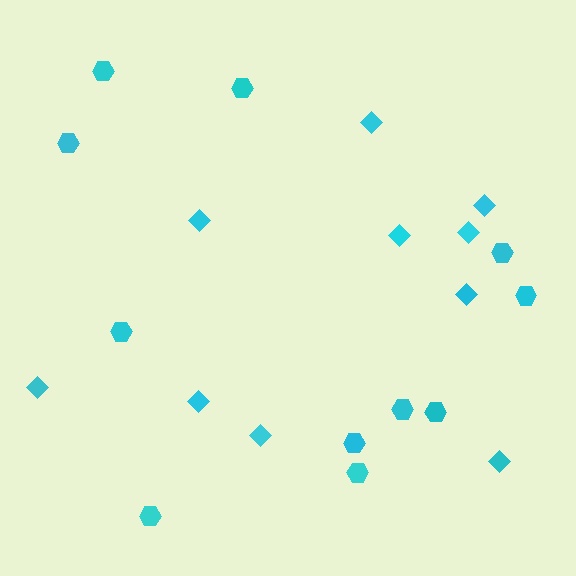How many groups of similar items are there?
There are 2 groups: one group of hexagons (11) and one group of diamonds (10).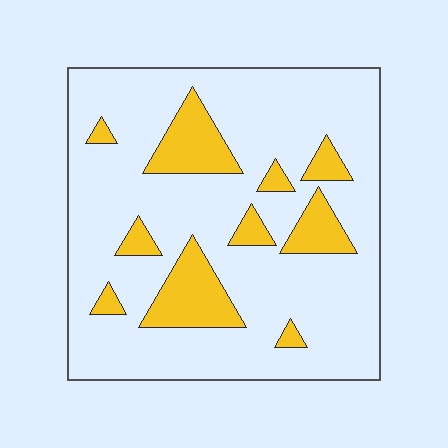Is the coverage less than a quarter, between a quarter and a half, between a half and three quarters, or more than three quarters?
Less than a quarter.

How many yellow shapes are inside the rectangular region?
10.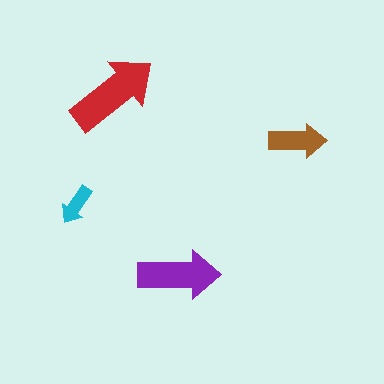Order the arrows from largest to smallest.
the red one, the purple one, the brown one, the cyan one.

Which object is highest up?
The red arrow is topmost.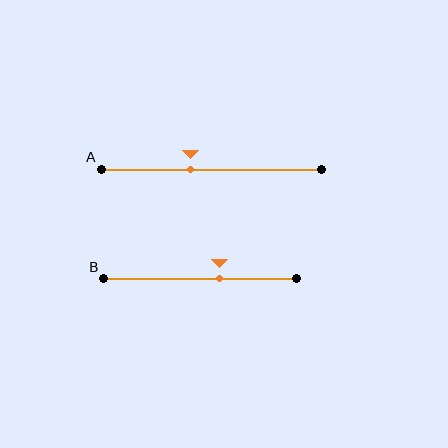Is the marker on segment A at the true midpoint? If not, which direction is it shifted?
No, the marker on segment A is shifted to the left by about 10% of the segment length.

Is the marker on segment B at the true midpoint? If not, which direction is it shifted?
No, the marker on segment B is shifted to the right by about 10% of the segment length.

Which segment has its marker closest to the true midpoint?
Segment A has its marker closest to the true midpoint.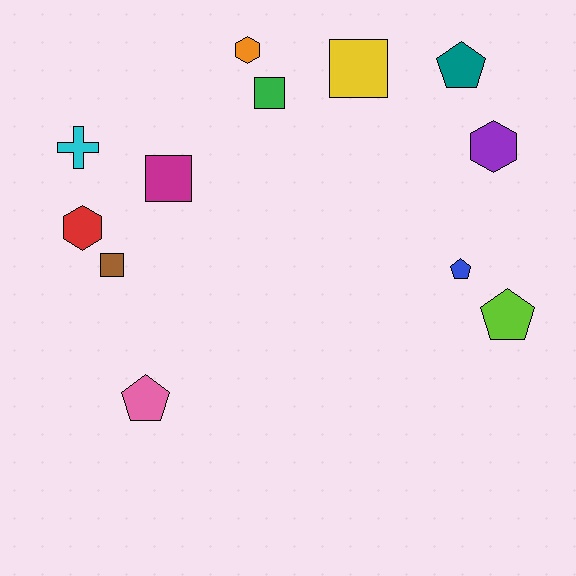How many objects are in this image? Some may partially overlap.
There are 12 objects.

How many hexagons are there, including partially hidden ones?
There are 3 hexagons.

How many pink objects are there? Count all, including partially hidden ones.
There is 1 pink object.